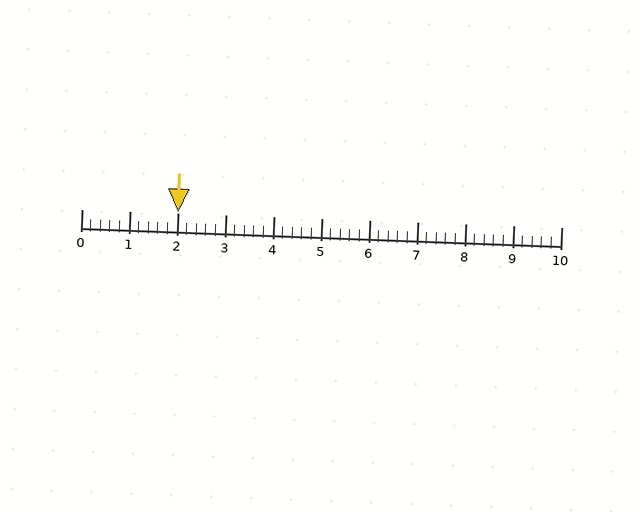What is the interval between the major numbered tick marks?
The major tick marks are spaced 1 units apart.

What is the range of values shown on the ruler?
The ruler shows values from 0 to 10.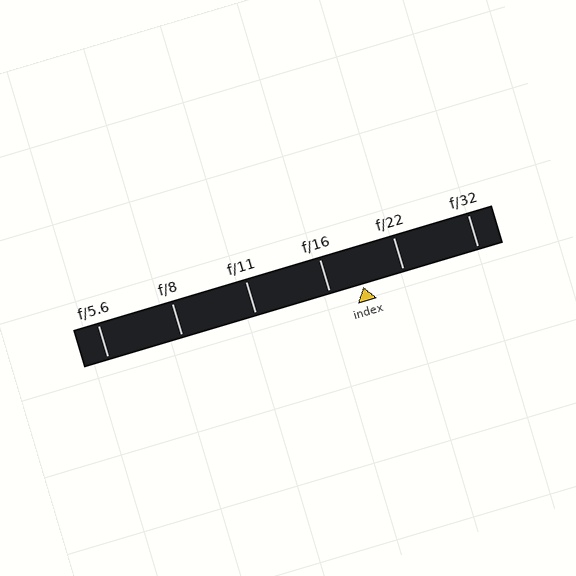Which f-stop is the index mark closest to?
The index mark is closest to f/16.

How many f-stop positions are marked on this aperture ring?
There are 6 f-stop positions marked.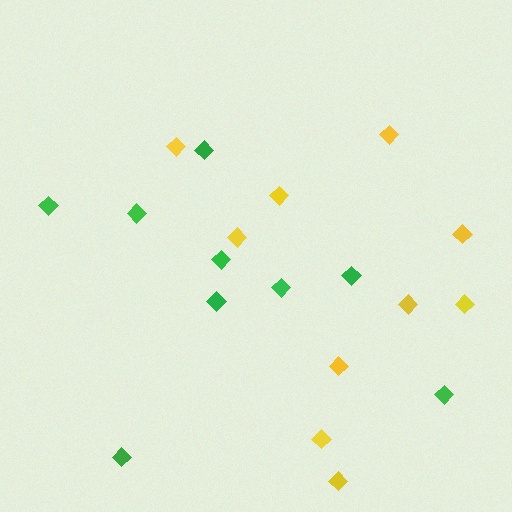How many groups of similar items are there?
There are 2 groups: one group of yellow diamonds (10) and one group of green diamonds (9).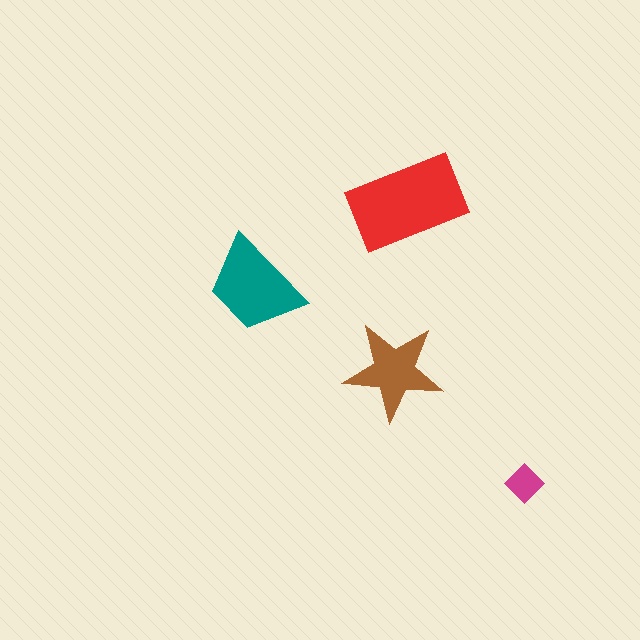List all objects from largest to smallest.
The red rectangle, the teal trapezoid, the brown star, the magenta diamond.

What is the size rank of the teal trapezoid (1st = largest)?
2nd.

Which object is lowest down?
The magenta diamond is bottommost.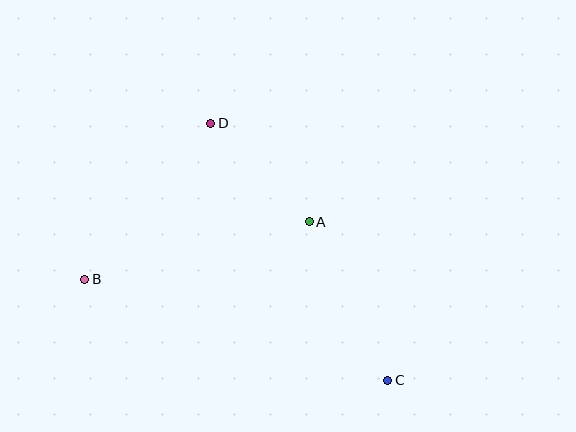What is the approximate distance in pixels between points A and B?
The distance between A and B is approximately 232 pixels.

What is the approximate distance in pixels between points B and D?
The distance between B and D is approximately 201 pixels.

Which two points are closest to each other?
Points A and D are closest to each other.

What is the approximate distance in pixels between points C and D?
The distance between C and D is approximately 312 pixels.